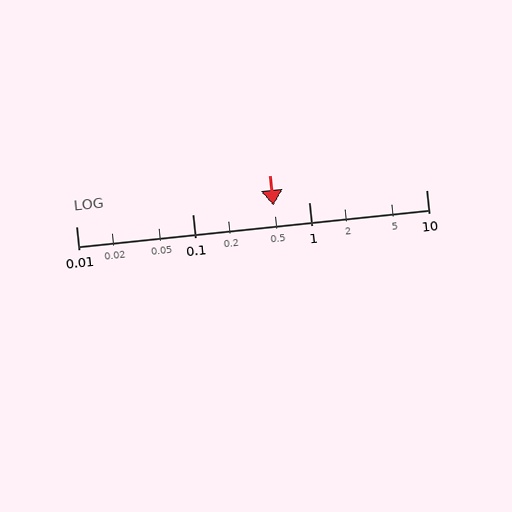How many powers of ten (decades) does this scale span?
The scale spans 3 decades, from 0.01 to 10.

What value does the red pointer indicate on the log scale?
The pointer indicates approximately 0.49.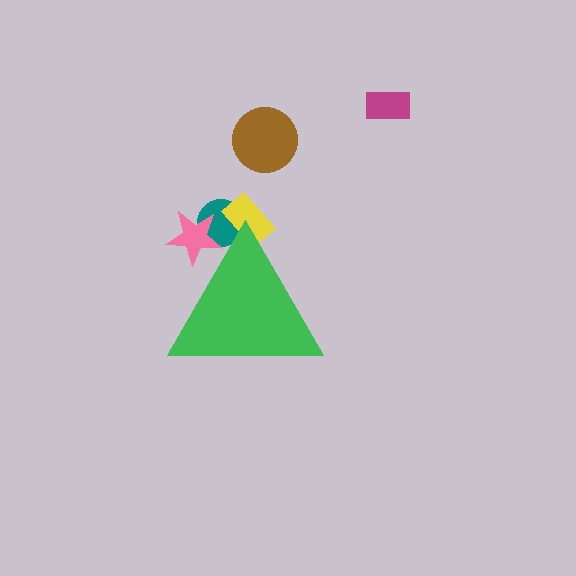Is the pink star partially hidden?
Yes, the pink star is partially hidden behind the green triangle.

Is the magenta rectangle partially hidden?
No, the magenta rectangle is fully visible.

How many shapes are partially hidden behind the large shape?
3 shapes are partially hidden.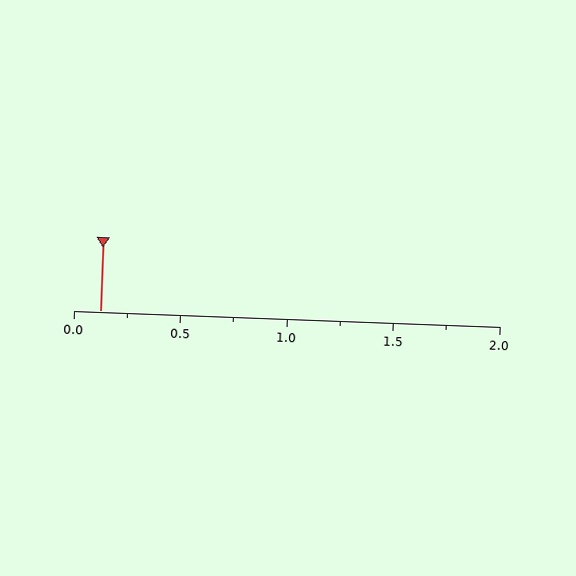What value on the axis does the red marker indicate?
The marker indicates approximately 0.12.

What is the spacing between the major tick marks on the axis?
The major ticks are spaced 0.5 apart.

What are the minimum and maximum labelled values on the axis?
The axis runs from 0.0 to 2.0.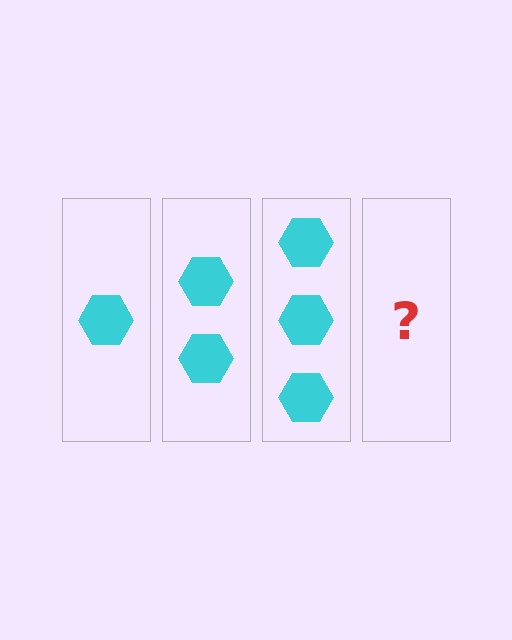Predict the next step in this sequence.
The next step is 4 hexagons.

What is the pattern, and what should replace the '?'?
The pattern is that each step adds one more hexagon. The '?' should be 4 hexagons.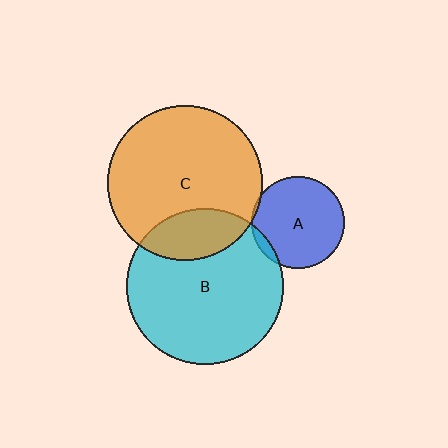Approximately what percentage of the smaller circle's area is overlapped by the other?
Approximately 5%.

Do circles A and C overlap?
Yes.